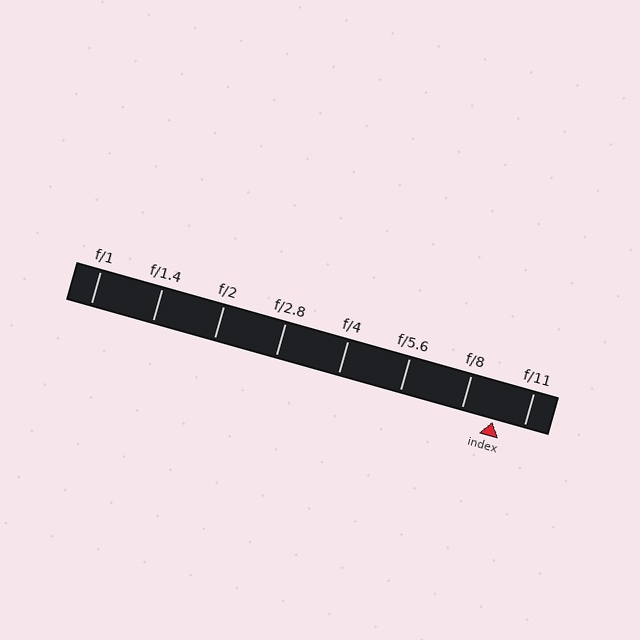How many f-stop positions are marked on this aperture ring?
There are 8 f-stop positions marked.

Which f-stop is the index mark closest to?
The index mark is closest to f/11.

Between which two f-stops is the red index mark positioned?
The index mark is between f/8 and f/11.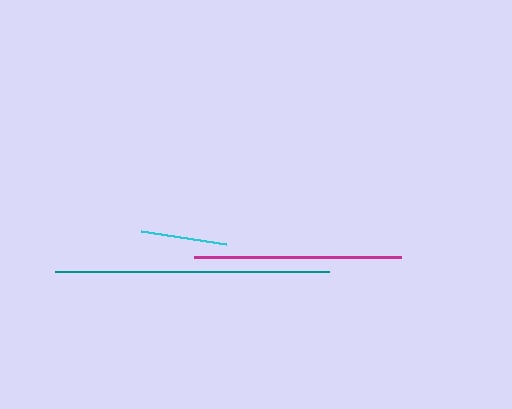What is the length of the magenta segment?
The magenta segment is approximately 207 pixels long.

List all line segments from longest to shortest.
From longest to shortest: teal, magenta, cyan.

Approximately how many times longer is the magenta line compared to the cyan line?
The magenta line is approximately 2.4 times the length of the cyan line.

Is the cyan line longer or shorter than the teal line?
The teal line is longer than the cyan line.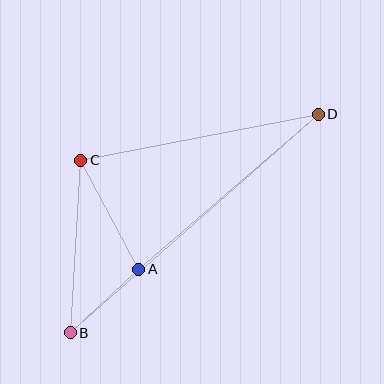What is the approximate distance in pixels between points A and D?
The distance between A and D is approximately 237 pixels.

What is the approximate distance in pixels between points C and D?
The distance between C and D is approximately 242 pixels.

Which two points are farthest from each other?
Points B and D are farthest from each other.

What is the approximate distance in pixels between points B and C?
The distance between B and C is approximately 173 pixels.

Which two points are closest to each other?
Points A and B are closest to each other.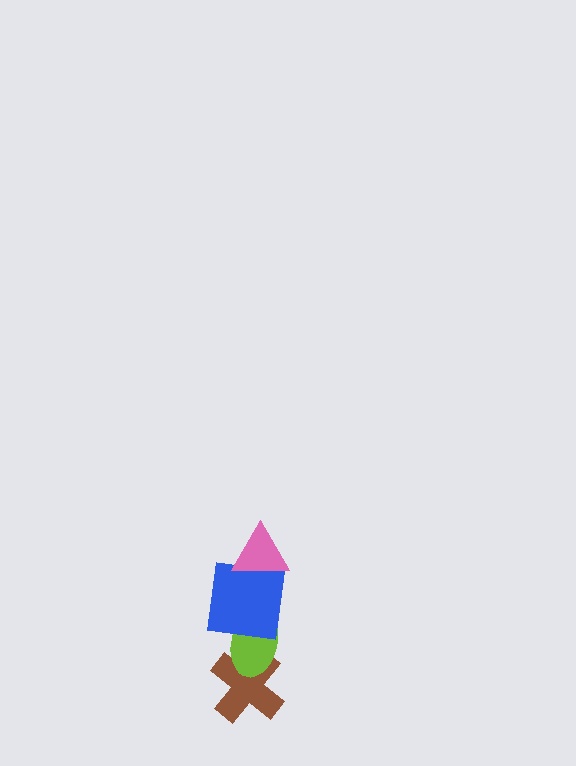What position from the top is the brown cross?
The brown cross is 4th from the top.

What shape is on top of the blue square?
The pink triangle is on top of the blue square.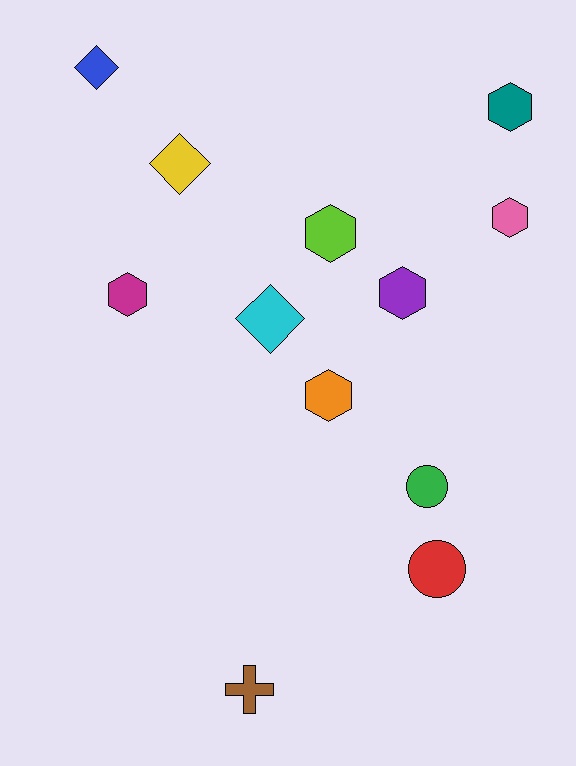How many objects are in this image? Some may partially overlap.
There are 12 objects.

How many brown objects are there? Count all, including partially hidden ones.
There is 1 brown object.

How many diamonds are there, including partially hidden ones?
There are 3 diamonds.